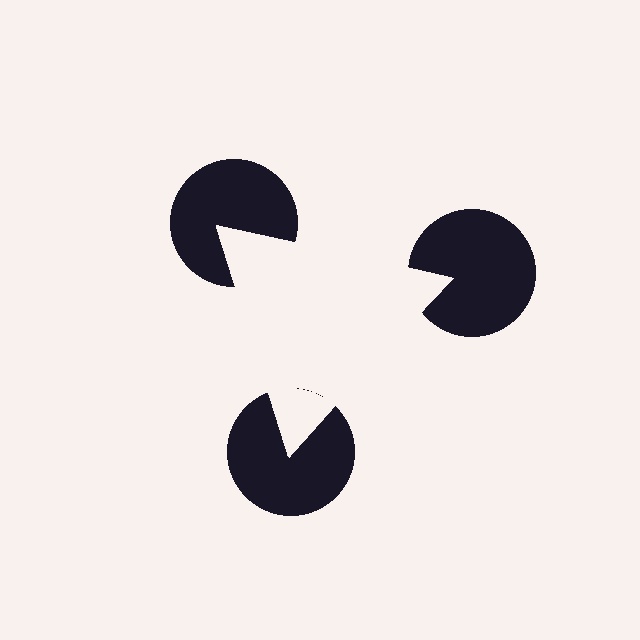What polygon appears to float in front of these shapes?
An illusory triangle — its edges are inferred from the aligned wedge cuts in the pac-man discs, not physically drawn.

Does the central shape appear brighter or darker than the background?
It typically appears slightly brighter than the background, even though no actual brightness change is drawn.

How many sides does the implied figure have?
3 sides.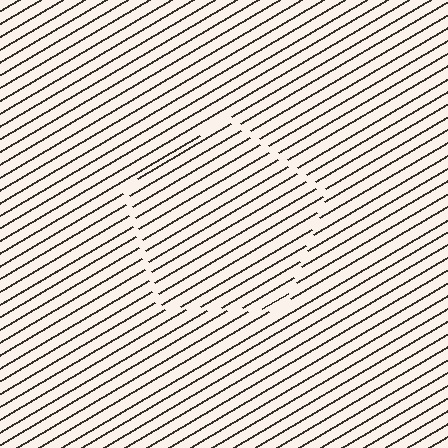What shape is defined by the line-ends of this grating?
An illusory pentagon. The interior of the shape contains the same grating, shifted by half a period — the contour is defined by the phase discontinuity where line-ends from the inner and outer gratings abut.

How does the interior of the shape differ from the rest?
The interior of the shape contains the same grating, shifted by half a period — the contour is defined by the phase discontinuity where line-ends from the inner and outer gratings abut.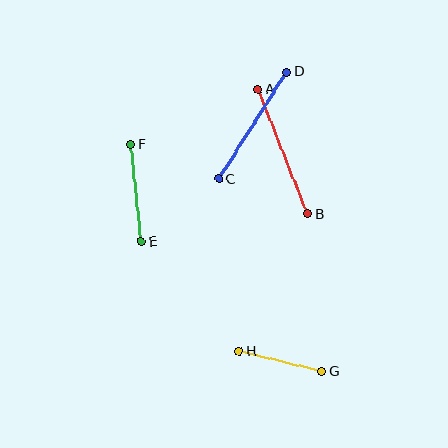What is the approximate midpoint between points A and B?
The midpoint is at approximately (283, 152) pixels.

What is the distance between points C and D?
The distance is approximately 127 pixels.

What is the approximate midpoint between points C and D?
The midpoint is at approximately (253, 125) pixels.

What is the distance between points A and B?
The distance is approximately 134 pixels.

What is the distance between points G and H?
The distance is approximately 85 pixels.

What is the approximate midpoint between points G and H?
The midpoint is at approximately (281, 361) pixels.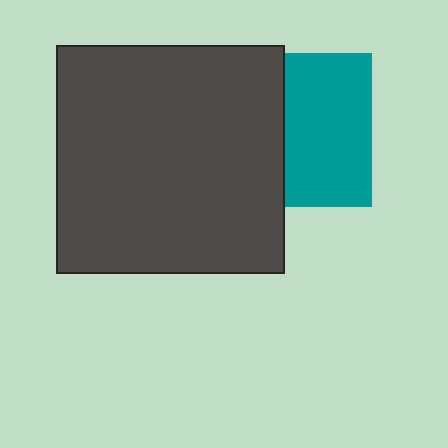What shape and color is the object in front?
The object in front is a dark gray square.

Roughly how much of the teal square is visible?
About half of it is visible (roughly 56%).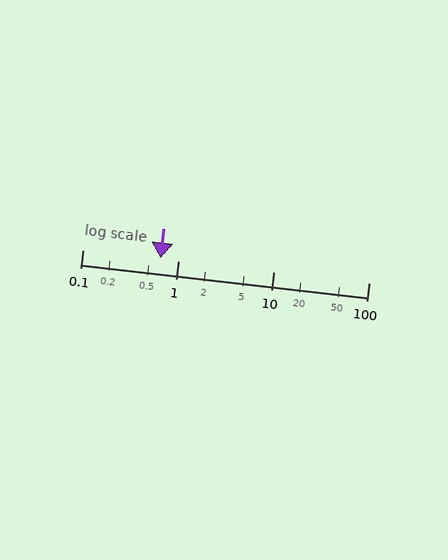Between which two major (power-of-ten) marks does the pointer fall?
The pointer is between 0.1 and 1.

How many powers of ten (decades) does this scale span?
The scale spans 3 decades, from 0.1 to 100.